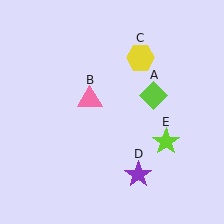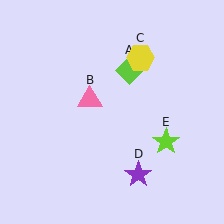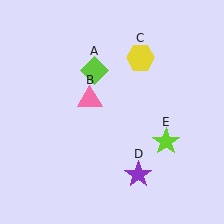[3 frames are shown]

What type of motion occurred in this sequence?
The lime diamond (object A) rotated counterclockwise around the center of the scene.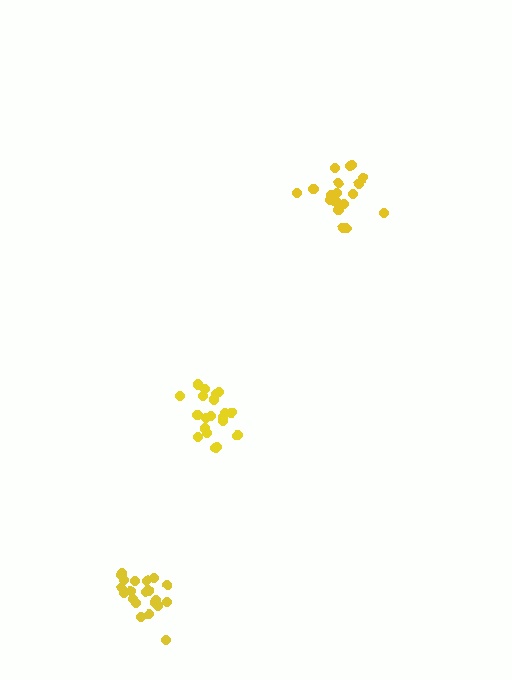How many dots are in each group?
Group 1: 20 dots, Group 2: 21 dots, Group 3: 19 dots (60 total).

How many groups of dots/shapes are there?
There are 3 groups.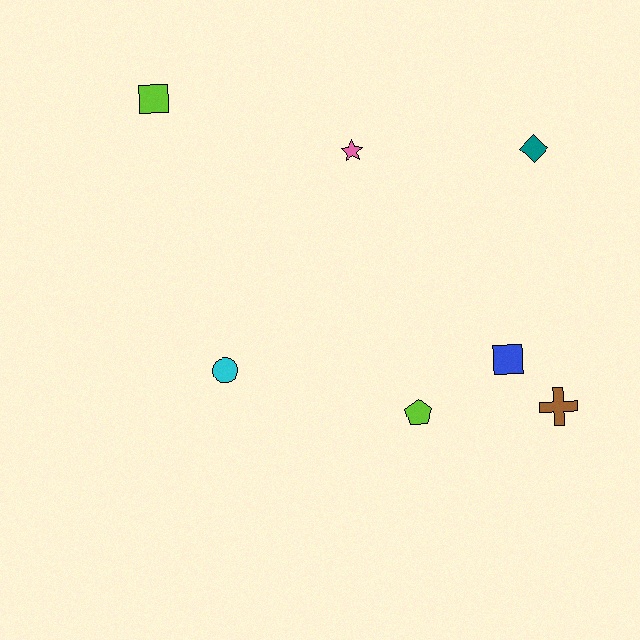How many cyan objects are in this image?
There is 1 cyan object.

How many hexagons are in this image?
There are no hexagons.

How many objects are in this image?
There are 7 objects.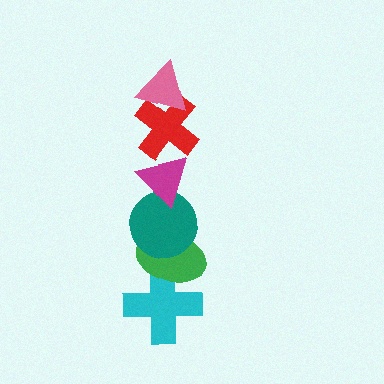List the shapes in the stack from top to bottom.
From top to bottom: the pink triangle, the red cross, the magenta triangle, the teal circle, the green ellipse, the cyan cross.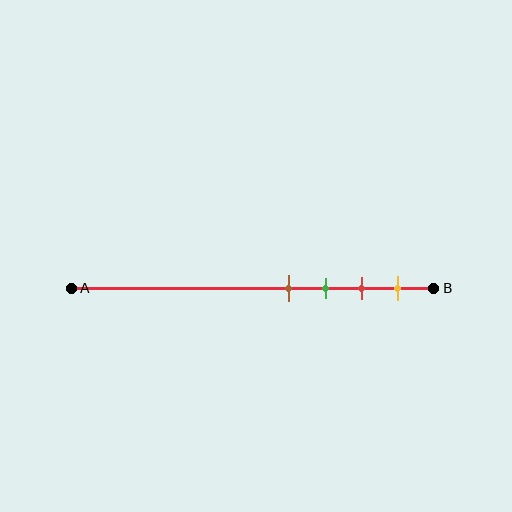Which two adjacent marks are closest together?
The brown and green marks are the closest adjacent pair.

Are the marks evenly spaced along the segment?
Yes, the marks are approximately evenly spaced.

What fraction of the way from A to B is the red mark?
The red mark is approximately 80% (0.8) of the way from A to B.